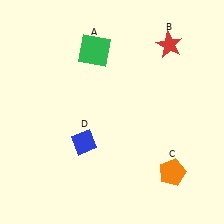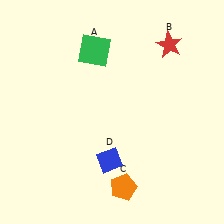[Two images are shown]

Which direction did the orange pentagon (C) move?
The orange pentagon (C) moved left.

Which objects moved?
The objects that moved are: the orange pentagon (C), the blue diamond (D).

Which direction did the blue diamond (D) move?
The blue diamond (D) moved right.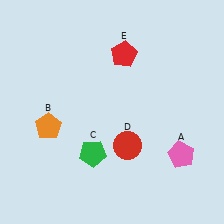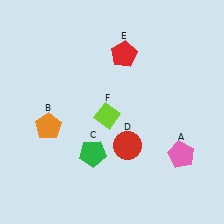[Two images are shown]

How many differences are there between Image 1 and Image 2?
There is 1 difference between the two images.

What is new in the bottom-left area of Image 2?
A lime diamond (F) was added in the bottom-left area of Image 2.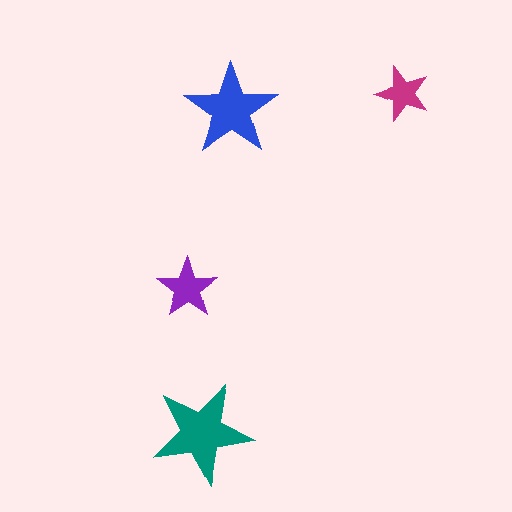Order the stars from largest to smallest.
the teal one, the blue one, the purple one, the magenta one.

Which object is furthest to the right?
The magenta star is rightmost.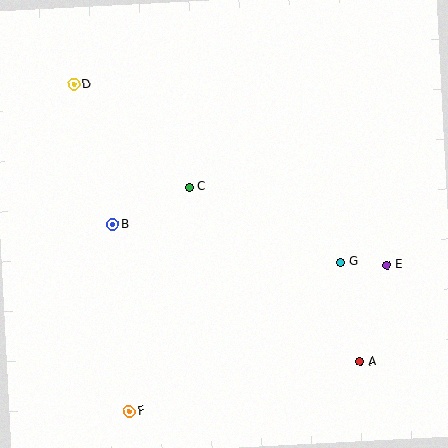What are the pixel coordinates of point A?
Point A is at (360, 362).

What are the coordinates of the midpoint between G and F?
The midpoint between G and F is at (235, 337).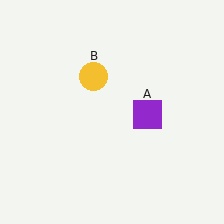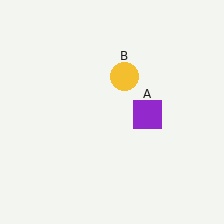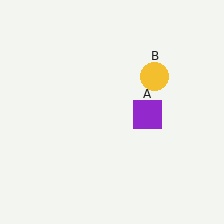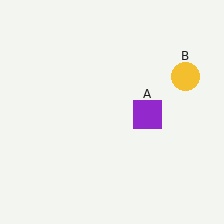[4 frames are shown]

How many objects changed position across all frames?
1 object changed position: yellow circle (object B).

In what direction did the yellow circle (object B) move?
The yellow circle (object B) moved right.